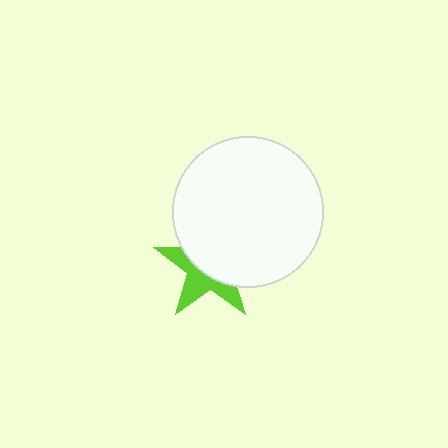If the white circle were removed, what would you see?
You would see the complete lime star.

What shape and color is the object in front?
The object in front is a white circle.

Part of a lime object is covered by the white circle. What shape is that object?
It is a star.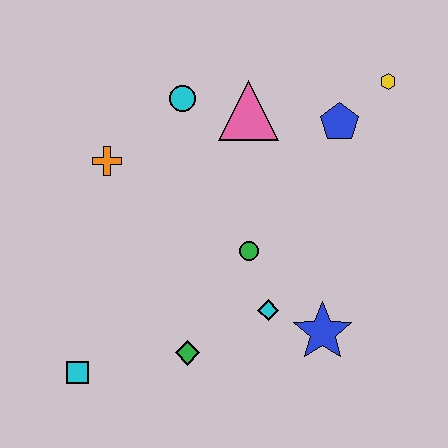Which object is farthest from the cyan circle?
The cyan square is farthest from the cyan circle.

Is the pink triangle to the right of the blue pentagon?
No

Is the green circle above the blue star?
Yes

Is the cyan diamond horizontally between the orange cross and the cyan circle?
No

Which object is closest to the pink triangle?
The cyan circle is closest to the pink triangle.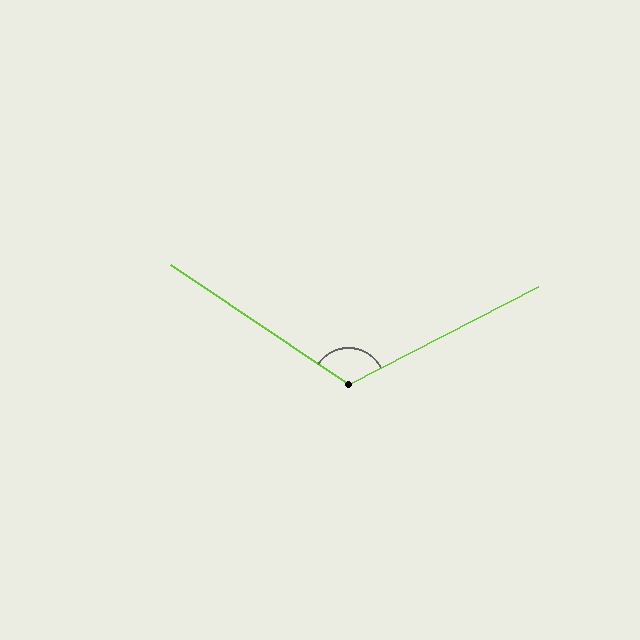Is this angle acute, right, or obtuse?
It is obtuse.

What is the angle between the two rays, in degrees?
Approximately 119 degrees.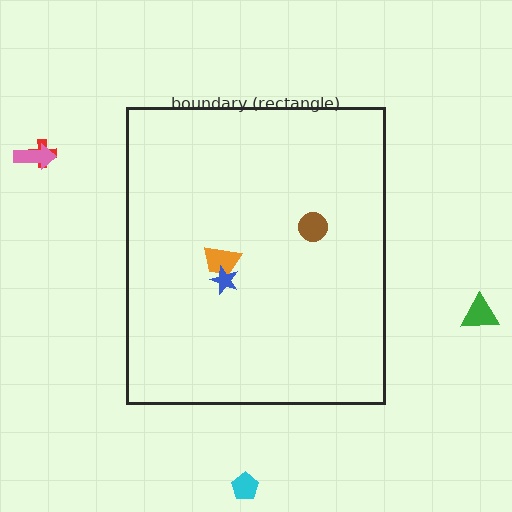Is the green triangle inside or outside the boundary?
Outside.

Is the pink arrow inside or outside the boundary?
Outside.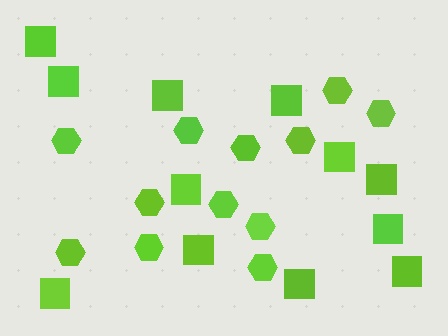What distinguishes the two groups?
There are 2 groups: one group of hexagons (12) and one group of squares (12).